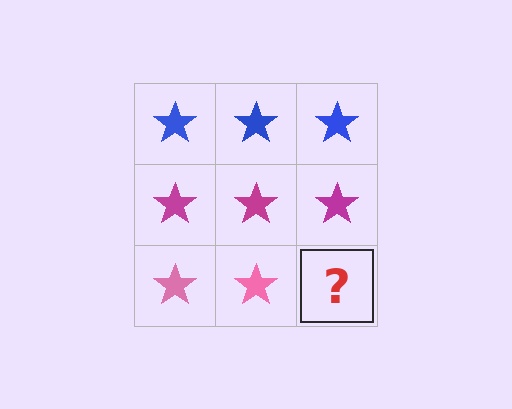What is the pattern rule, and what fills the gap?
The rule is that each row has a consistent color. The gap should be filled with a pink star.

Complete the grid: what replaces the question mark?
The question mark should be replaced with a pink star.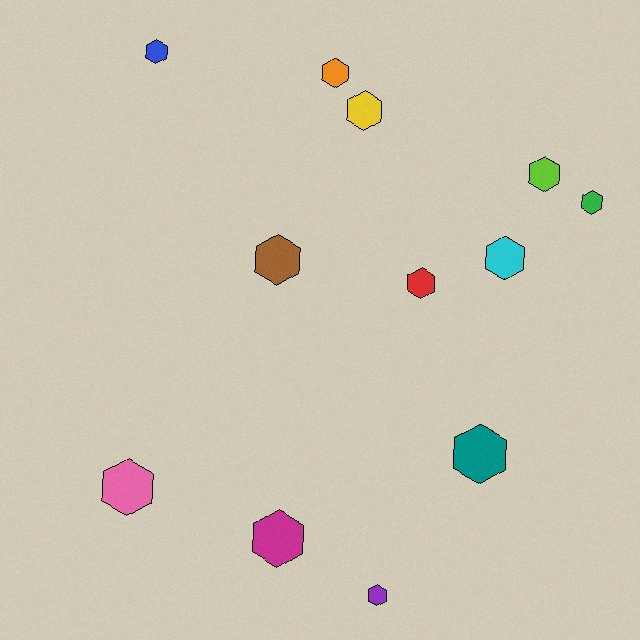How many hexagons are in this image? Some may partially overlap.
There are 12 hexagons.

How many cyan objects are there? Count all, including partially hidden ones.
There is 1 cyan object.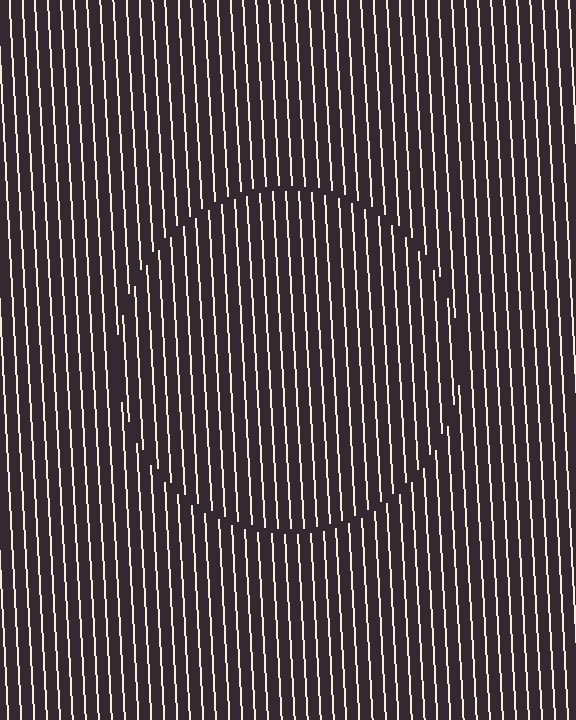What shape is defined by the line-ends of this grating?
An illusory circle. The interior of the shape contains the same grating, shifted by half a period — the contour is defined by the phase discontinuity where line-ends from the inner and outer gratings abut.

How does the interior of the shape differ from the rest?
The interior of the shape contains the same grating, shifted by half a period — the contour is defined by the phase discontinuity where line-ends from the inner and outer gratings abut.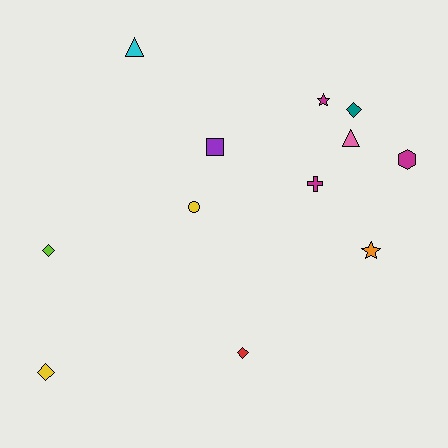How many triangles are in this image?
There are 2 triangles.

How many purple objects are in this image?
There is 1 purple object.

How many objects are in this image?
There are 12 objects.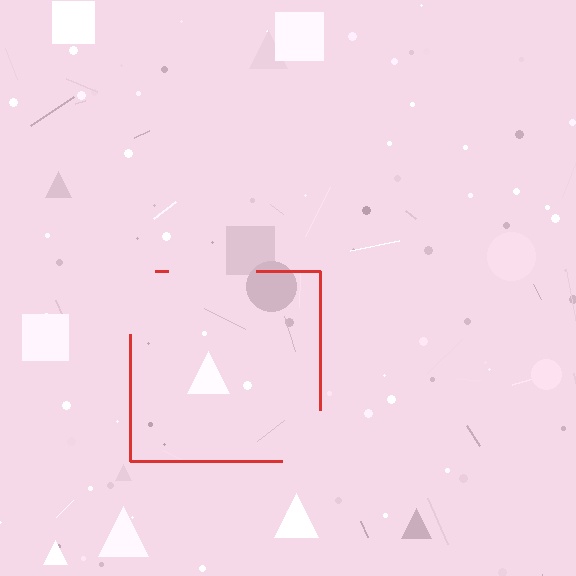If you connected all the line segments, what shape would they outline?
They would outline a square.